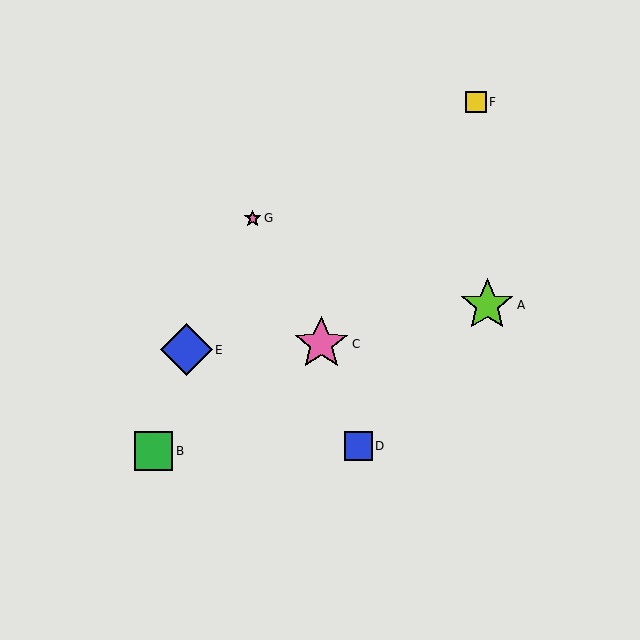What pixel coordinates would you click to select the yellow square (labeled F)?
Click at (476, 102) to select the yellow square F.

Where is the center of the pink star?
The center of the pink star is at (321, 344).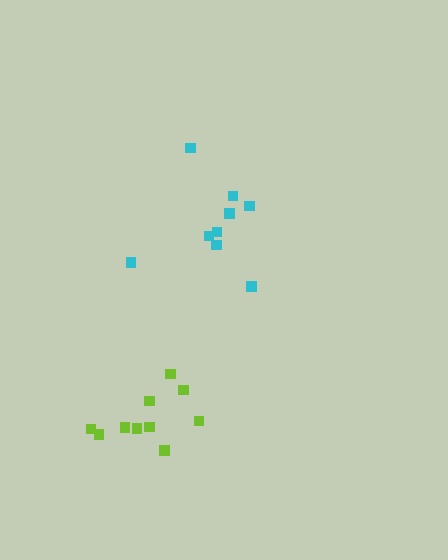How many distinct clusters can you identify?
There are 2 distinct clusters.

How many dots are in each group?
Group 1: 10 dots, Group 2: 9 dots (19 total).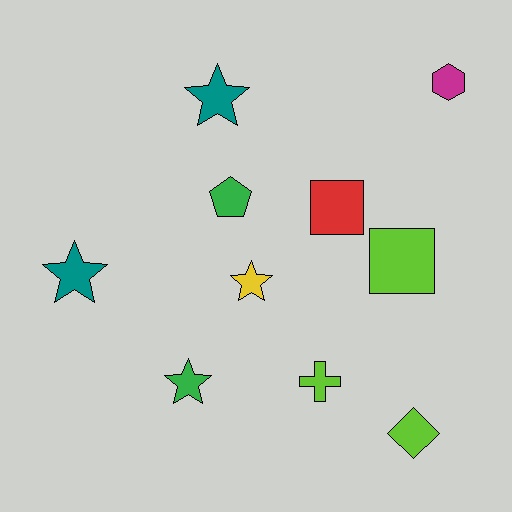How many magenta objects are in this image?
There is 1 magenta object.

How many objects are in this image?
There are 10 objects.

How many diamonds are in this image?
There is 1 diamond.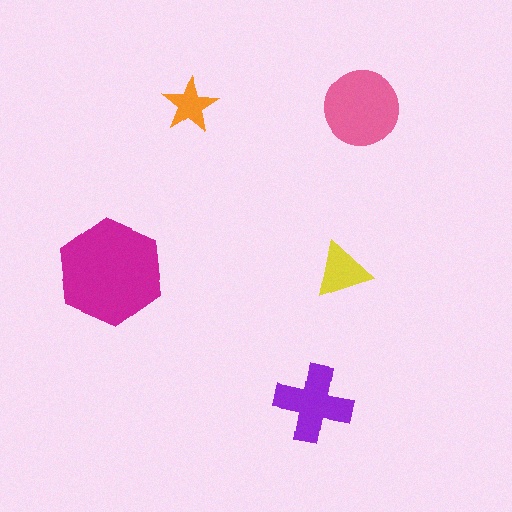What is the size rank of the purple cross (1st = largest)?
3rd.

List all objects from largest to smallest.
The magenta hexagon, the pink circle, the purple cross, the yellow triangle, the orange star.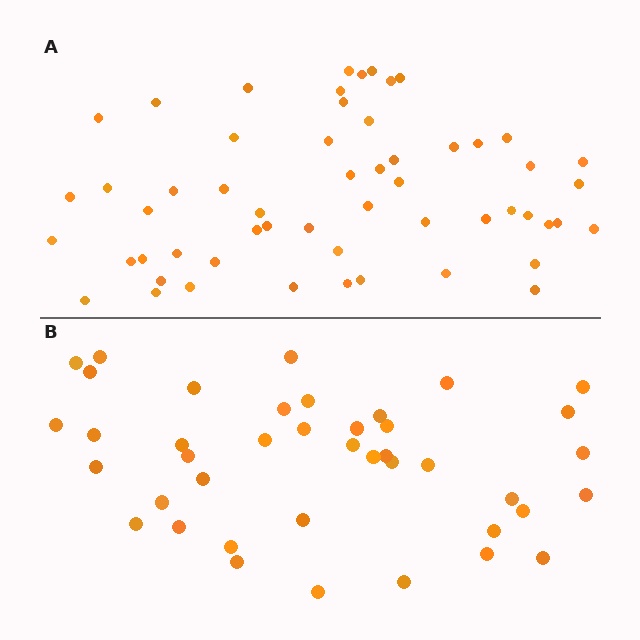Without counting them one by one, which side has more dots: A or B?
Region A (the top region) has more dots.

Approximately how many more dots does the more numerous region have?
Region A has approximately 15 more dots than region B.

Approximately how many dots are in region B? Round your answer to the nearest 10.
About 40 dots. (The exact count is 41, which rounds to 40.)